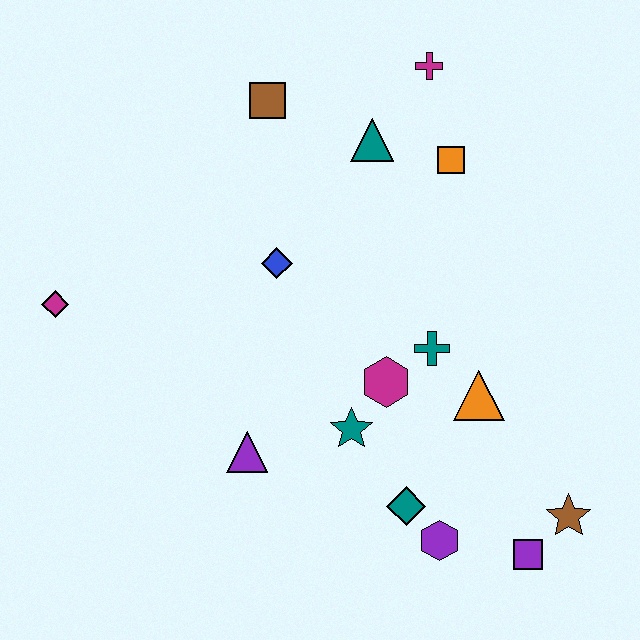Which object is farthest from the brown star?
The magenta diamond is farthest from the brown star.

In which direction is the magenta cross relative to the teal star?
The magenta cross is above the teal star.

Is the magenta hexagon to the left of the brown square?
No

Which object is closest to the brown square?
The teal triangle is closest to the brown square.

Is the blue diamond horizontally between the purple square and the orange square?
No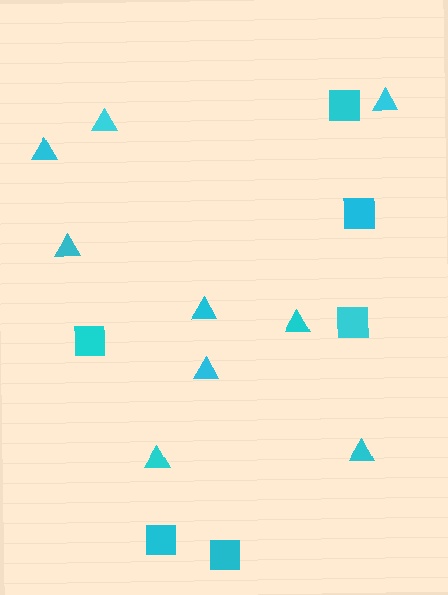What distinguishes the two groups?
There are 2 groups: one group of triangles (9) and one group of squares (6).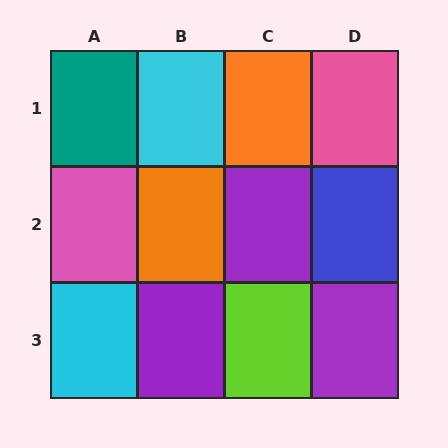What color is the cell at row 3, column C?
Lime.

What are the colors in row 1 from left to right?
Teal, cyan, orange, pink.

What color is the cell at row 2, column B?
Orange.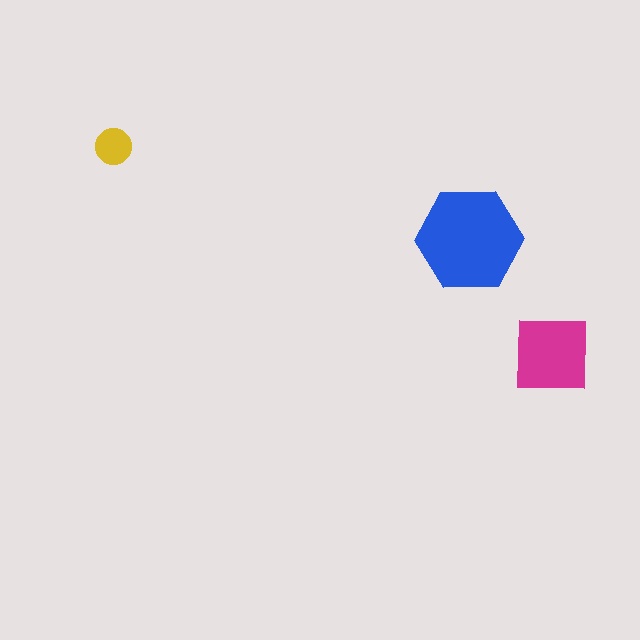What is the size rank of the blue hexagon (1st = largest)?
1st.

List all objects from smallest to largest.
The yellow circle, the magenta square, the blue hexagon.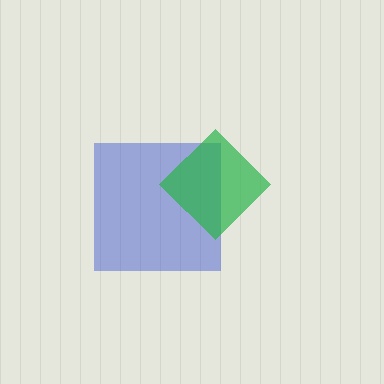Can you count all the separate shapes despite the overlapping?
Yes, there are 2 separate shapes.